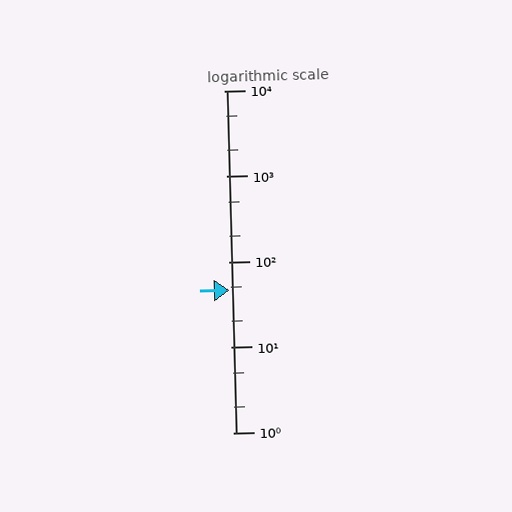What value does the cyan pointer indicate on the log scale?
The pointer indicates approximately 47.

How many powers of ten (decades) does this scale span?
The scale spans 4 decades, from 1 to 10000.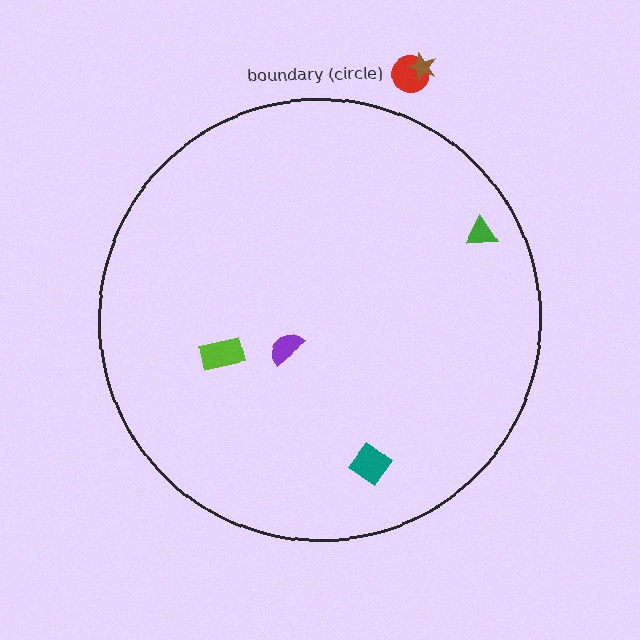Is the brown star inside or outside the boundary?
Outside.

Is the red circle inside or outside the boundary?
Outside.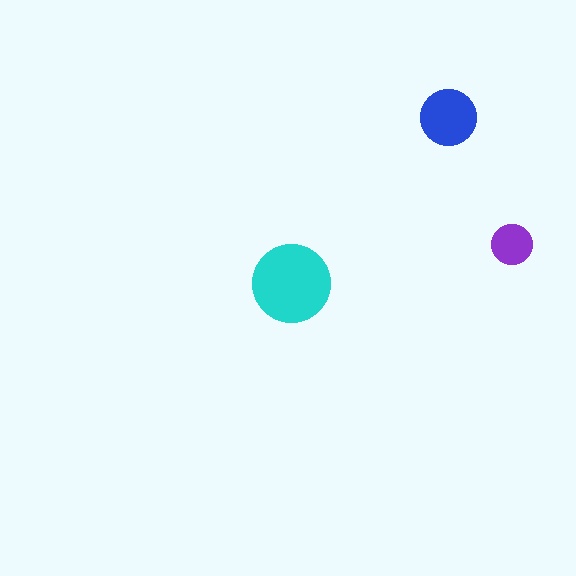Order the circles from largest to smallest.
the cyan one, the blue one, the purple one.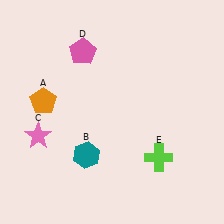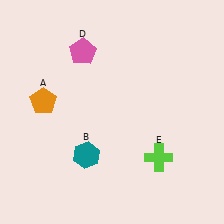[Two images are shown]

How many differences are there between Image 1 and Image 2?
There is 1 difference between the two images.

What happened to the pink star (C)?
The pink star (C) was removed in Image 2. It was in the bottom-left area of Image 1.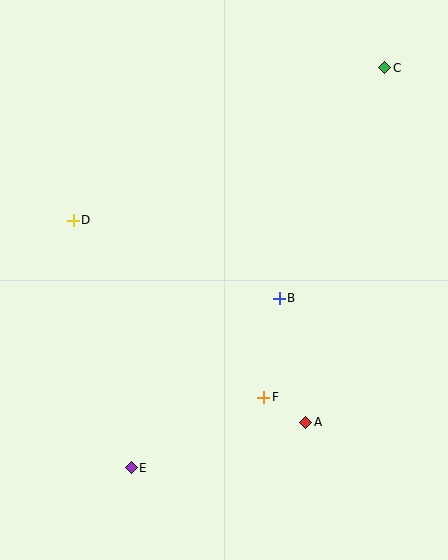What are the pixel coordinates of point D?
Point D is at (73, 220).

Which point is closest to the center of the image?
Point B at (279, 298) is closest to the center.